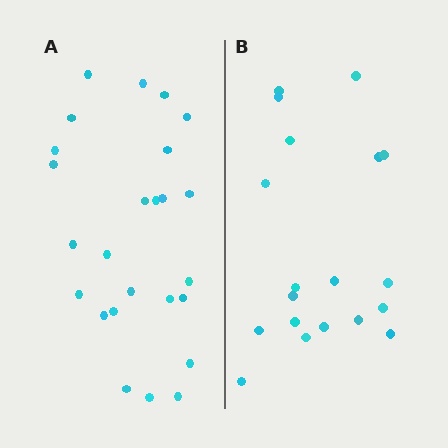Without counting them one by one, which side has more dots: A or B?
Region A (the left region) has more dots.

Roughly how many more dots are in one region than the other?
Region A has about 6 more dots than region B.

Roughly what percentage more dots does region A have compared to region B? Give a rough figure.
About 30% more.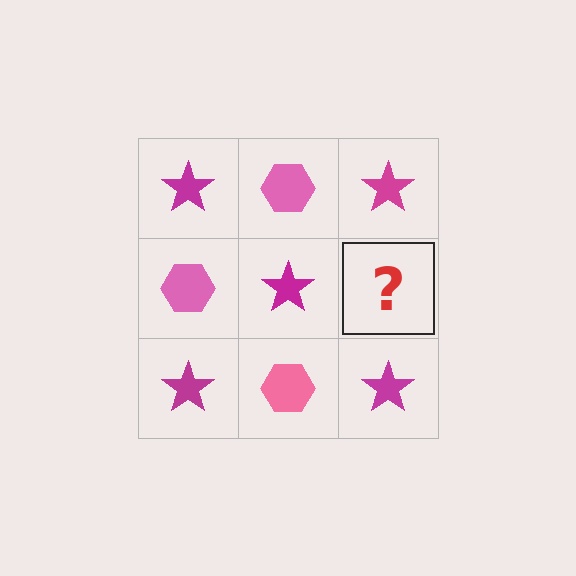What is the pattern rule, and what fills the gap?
The rule is that it alternates magenta star and pink hexagon in a checkerboard pattern. The gap should be filled with a pink hexagon.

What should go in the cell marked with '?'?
The missing cell should contain a pink hexagon.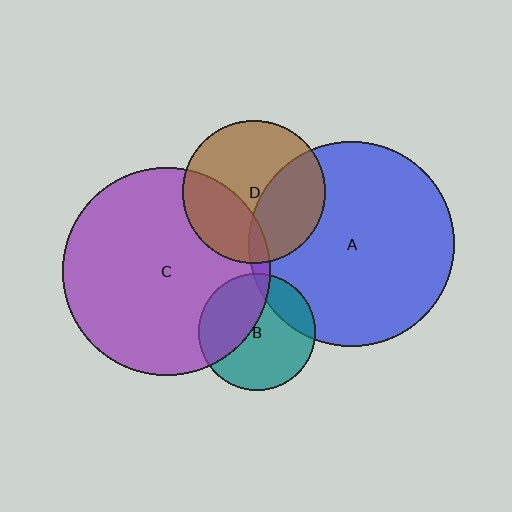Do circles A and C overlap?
Yes.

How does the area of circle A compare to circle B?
Approximately 3.1 times.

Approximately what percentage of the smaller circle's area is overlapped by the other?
Approximately 5%.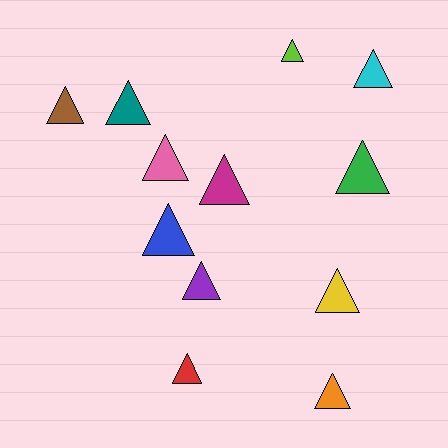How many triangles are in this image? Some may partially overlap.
There are 12 triangles.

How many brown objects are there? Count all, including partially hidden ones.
There is 1 brown object.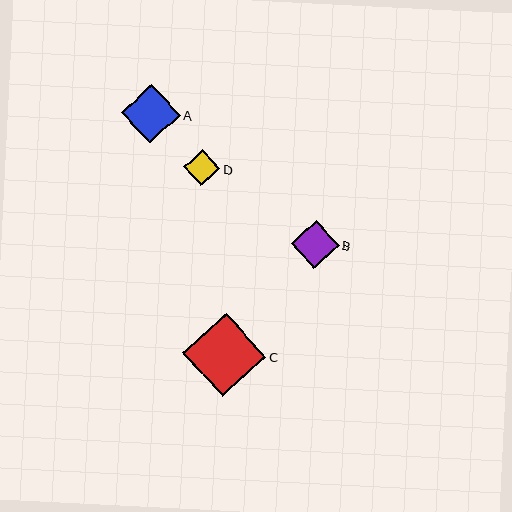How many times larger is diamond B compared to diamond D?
Diamond B is approximately 1.3 times the size of diamond D.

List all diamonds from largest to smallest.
From largest to smallest: C, A, B, D.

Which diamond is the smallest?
Diamond D is the smallest with a size of approximately 36 pixels.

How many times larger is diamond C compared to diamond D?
Diamond C is approximately 2.3 times the size of diamond D.